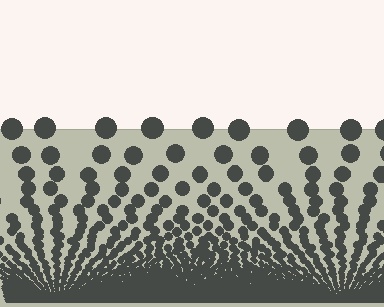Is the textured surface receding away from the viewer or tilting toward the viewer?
The surface appears to tilt toward the viewer. Texture elements get larger and sparser toward the top.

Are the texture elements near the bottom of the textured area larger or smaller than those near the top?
Smaller. The gradient is inverted — elements near the bottom are smaller and denser.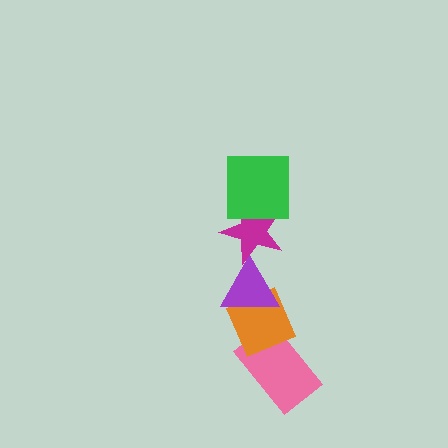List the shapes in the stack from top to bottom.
From top to bottom: the green square, the magenta star, the purple triangle, the orange diamond, the pink rectangle.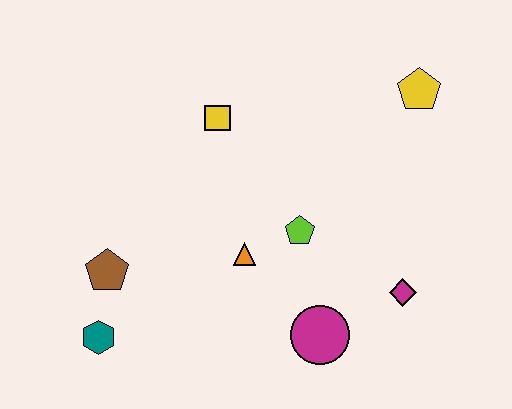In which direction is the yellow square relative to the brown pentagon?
The yellow square is above the brown pentagon.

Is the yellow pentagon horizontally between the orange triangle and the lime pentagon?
No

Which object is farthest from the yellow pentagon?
The teal hexagon is farthest from the yellow pentagon.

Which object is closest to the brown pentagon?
The teal hexagon is closest to the brown pentagon.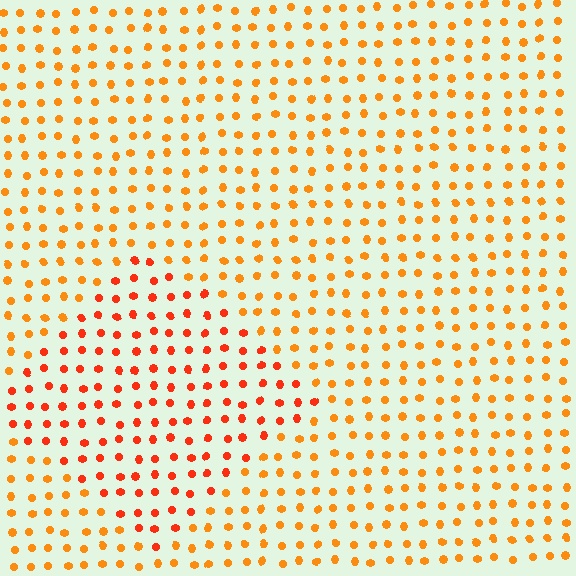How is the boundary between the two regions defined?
The boundary is defined purely by a slight shift in hue (about 24 degrees). Spacing, size, and orientation are identical on both sides.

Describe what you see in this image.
The image is filled with small orange elements in a uniform arrangement. A diamond-shaped region is visible where the elements are tinted to a slightly different hue, forming a subtle color boundary.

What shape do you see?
I see a diamond.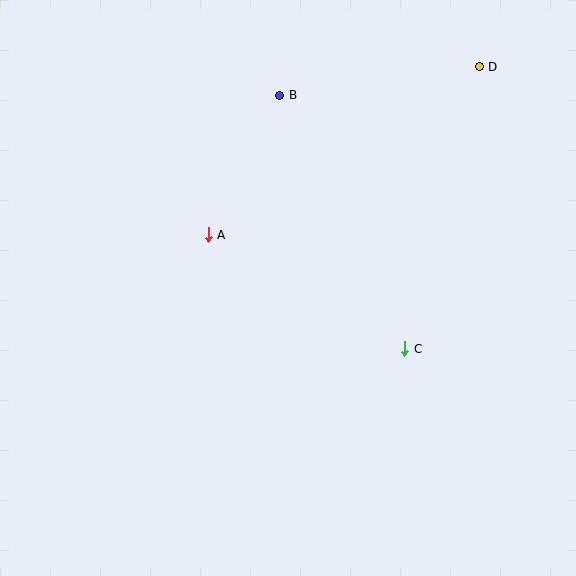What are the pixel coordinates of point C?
Point C is at (405, 349).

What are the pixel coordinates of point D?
Point D is at (479, 67).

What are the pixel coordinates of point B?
Point B is at (280, 95).